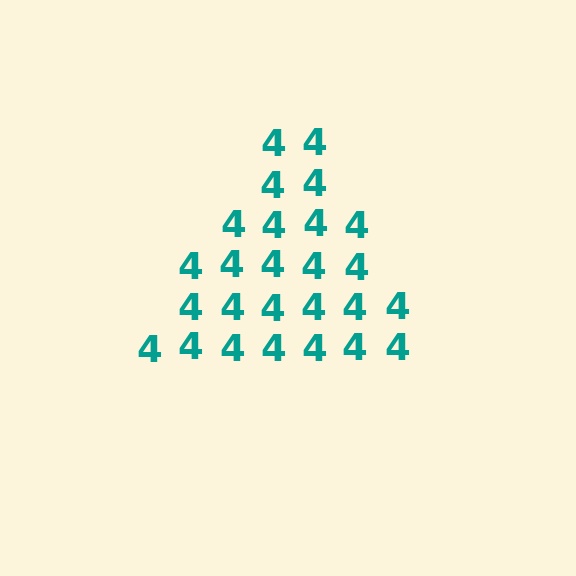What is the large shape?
The large shape is a triangle.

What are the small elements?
The small elements are digit 4's.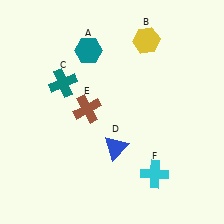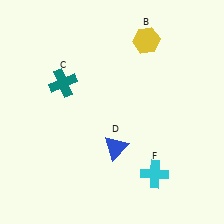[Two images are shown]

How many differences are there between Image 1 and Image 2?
There are 2 differences between the two images.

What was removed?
The teal hexagon (A), the brown cross (E) were removed in Image 2.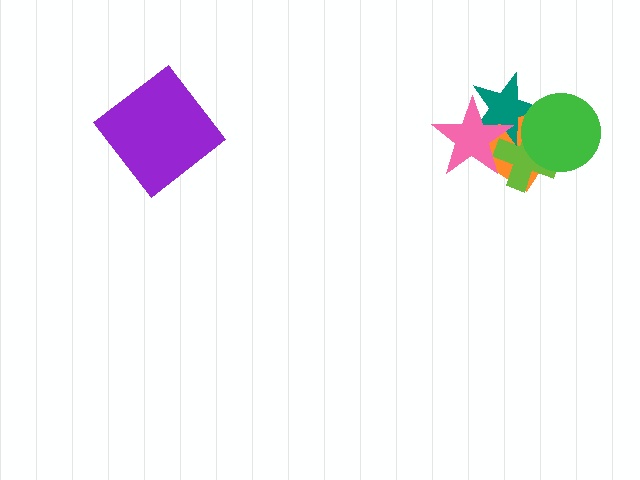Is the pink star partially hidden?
No, no other shape covers it.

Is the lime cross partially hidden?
Yes, it is partially covered by another shape.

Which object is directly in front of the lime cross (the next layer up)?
The teal star is directly in front of the lime cross.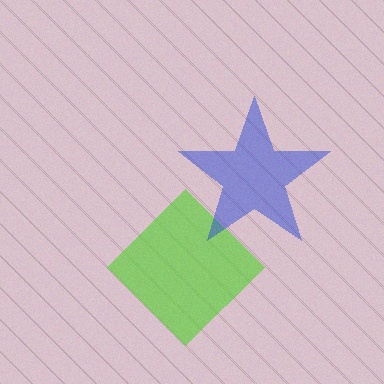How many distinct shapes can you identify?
There are 2 distinct shapes: a lime diamond, a blue star.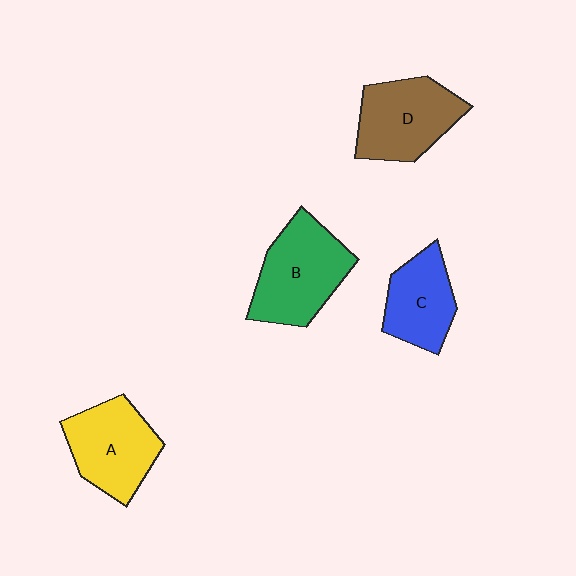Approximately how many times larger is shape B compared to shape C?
Approximately 1.4 times.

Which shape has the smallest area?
Shape C (blue).